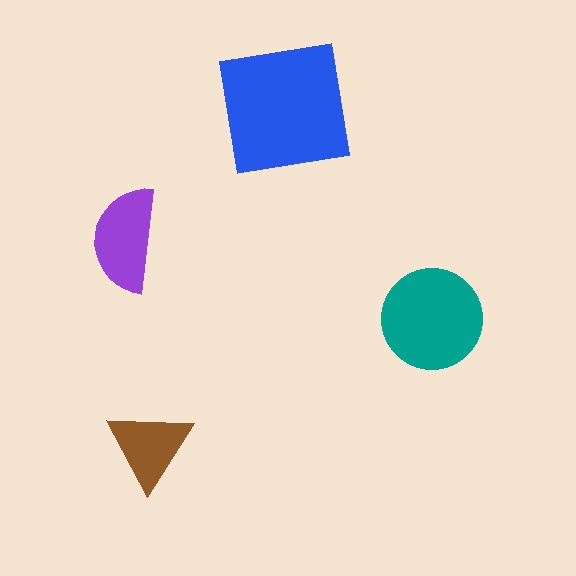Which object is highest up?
The blue square is topmost.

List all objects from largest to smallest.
The blue square, the teal circle, the purple semicircle, the brown triangle.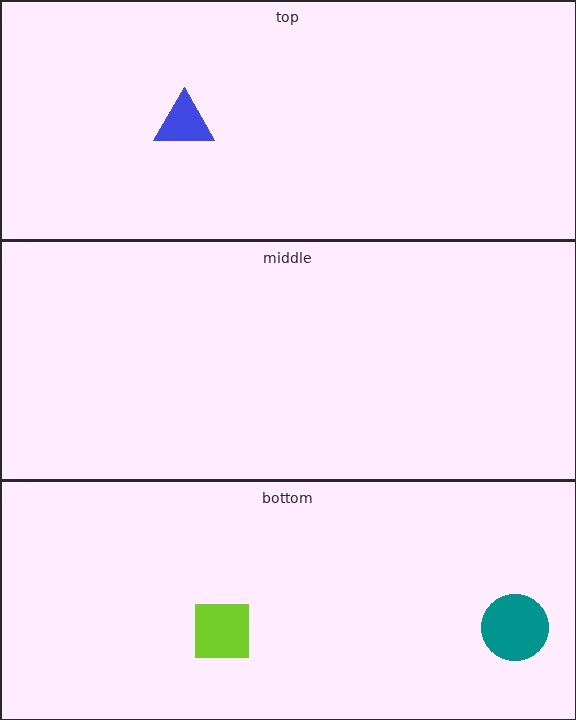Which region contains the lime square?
The bottom region.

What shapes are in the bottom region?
The teal circle, the lime square.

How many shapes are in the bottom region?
2.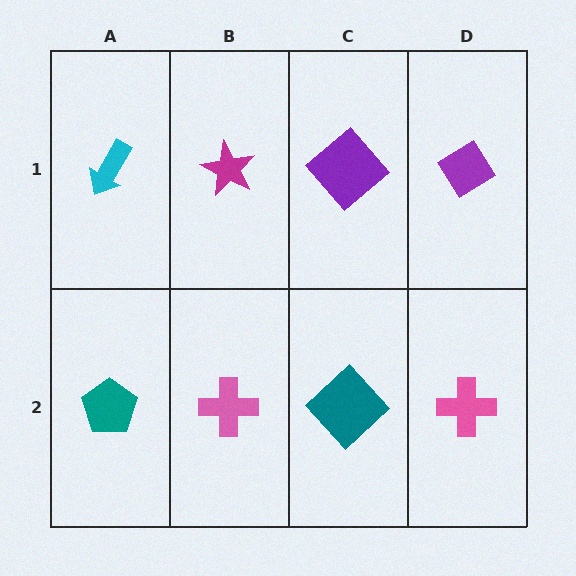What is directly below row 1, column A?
A teal pentagon.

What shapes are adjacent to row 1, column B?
A pink cross (row 2, column B), a cyan arrow (row 1, column A), a purple diamond (row 1, column C).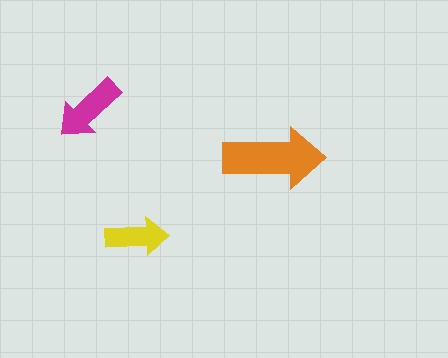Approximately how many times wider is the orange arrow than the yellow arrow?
About 1.5 times wider.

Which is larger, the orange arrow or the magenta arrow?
The orange one.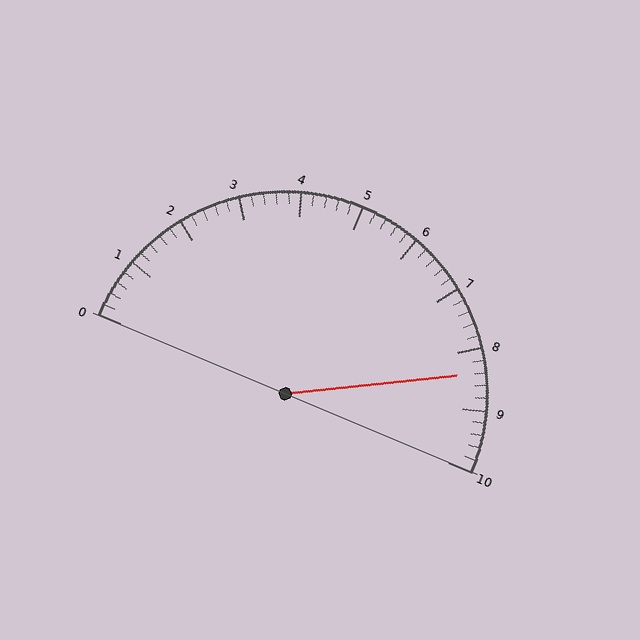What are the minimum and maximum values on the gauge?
The gauge ranges from 0 to 10.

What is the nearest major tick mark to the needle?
The nearest major tick mark is 8.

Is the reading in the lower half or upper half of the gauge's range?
The reading is in the upper half of the range (0 to 10).